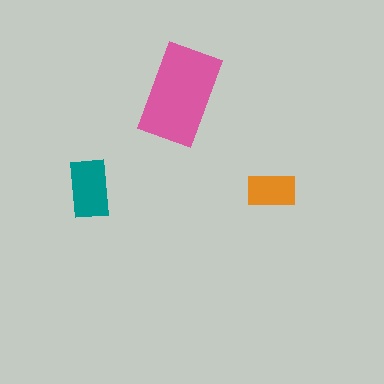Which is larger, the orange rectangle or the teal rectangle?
The teal one.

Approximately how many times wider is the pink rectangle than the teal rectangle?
About 1.5 times wider.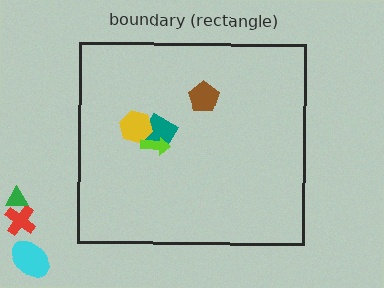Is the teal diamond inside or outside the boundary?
Inside.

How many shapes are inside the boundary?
4 inside, 3 outside.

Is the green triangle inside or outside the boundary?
Outside.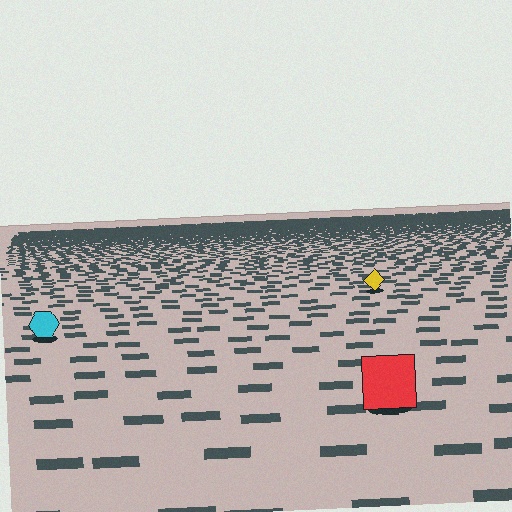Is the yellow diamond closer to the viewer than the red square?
No. The red square is closer — you can tell from the texture gradient: the ground texture is coarser near it.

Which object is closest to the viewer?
The red square is closest. The texture marks near it are larger and more spread out.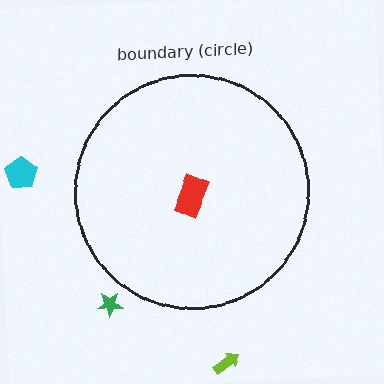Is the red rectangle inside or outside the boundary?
Inside.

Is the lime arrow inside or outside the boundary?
Outside.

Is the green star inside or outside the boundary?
Outside.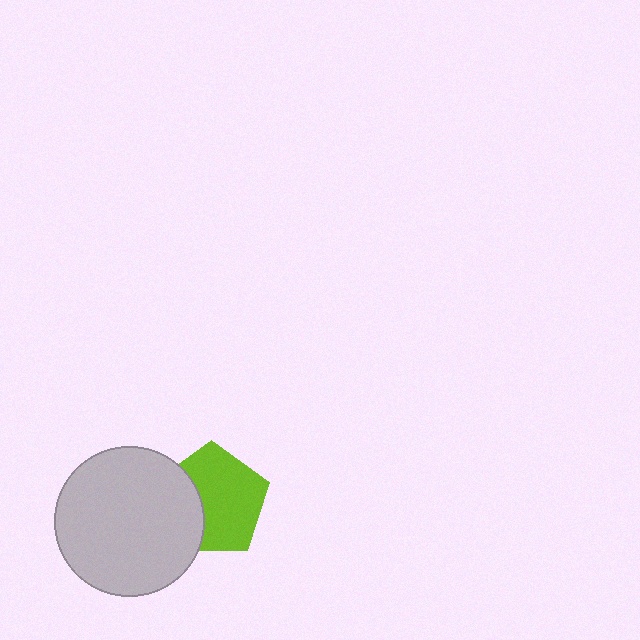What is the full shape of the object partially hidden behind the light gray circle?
The partially hidden object is a lime pentagon.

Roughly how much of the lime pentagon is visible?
Most of it is visible (roughly 66%).